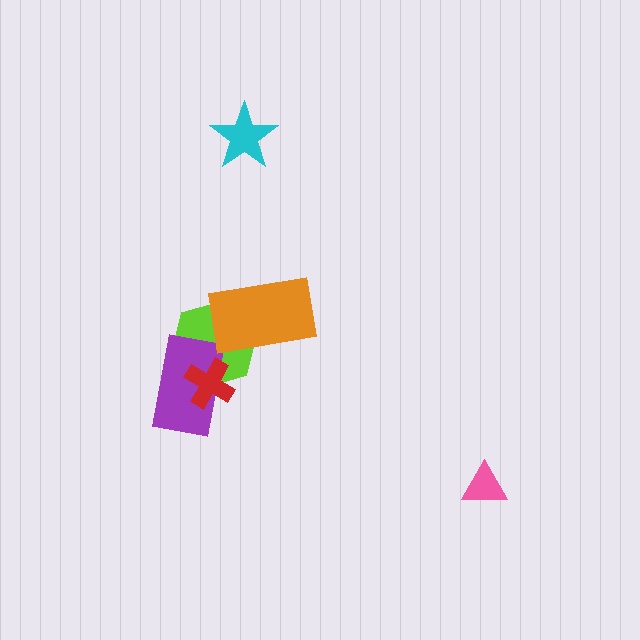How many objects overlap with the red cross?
2 objects overlap with the red cross.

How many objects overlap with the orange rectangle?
1 object overlaps with the orange rectangle.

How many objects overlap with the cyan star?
0 objects overlap with the cyan star.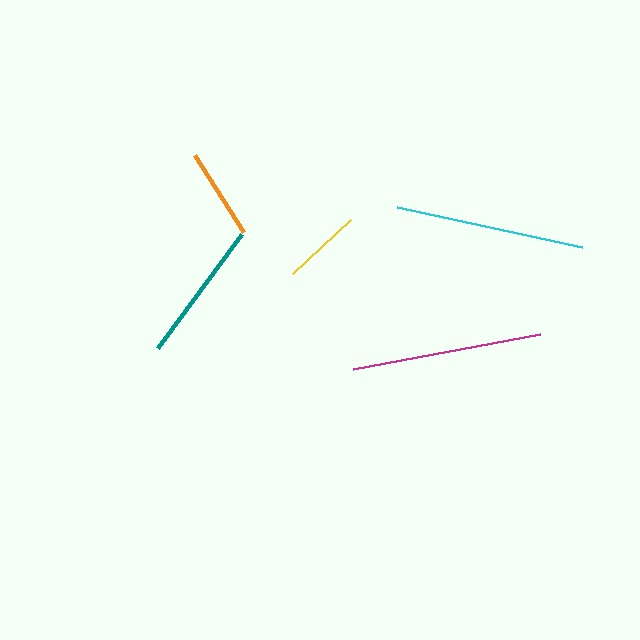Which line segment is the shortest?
The yellow line is the shortest at approximately 79 pixels.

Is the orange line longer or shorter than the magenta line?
The magenta line is longer than the orange line.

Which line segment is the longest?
The magenta line is the longest at approximately 190 pixels.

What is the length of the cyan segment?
The cyan segment is approximately 190 pixels long.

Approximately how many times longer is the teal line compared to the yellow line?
The teal line is approximately 1.8 times the length of the yellow line.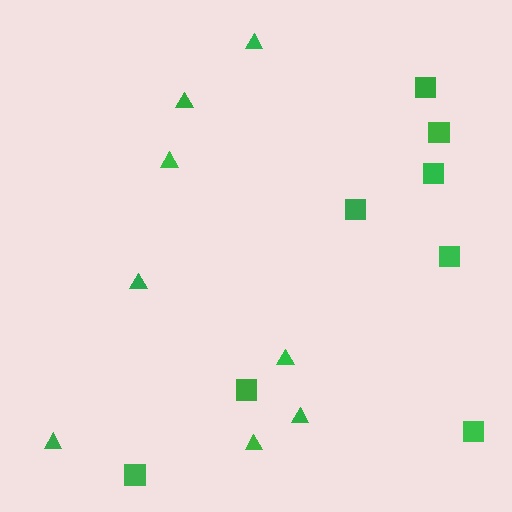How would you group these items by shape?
There are 2 groups: one group of squares (8) and one group of triangles (8).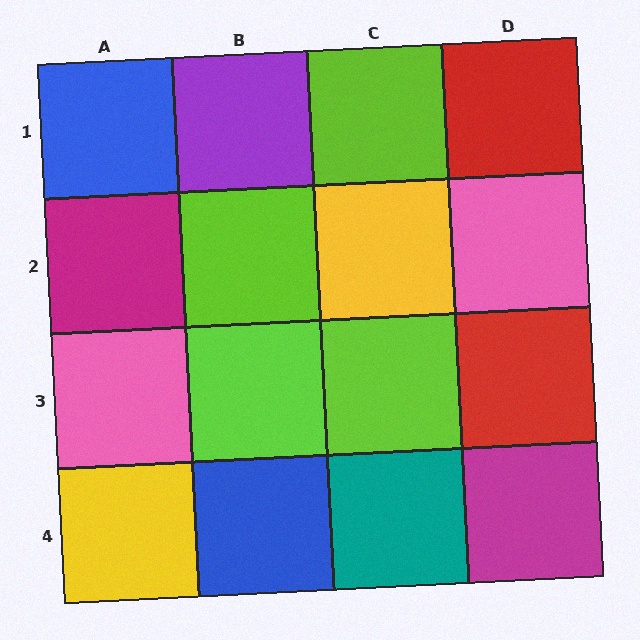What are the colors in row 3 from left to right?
Pink, lime, lime, red.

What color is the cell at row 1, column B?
Purple.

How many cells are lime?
4 cells are lime.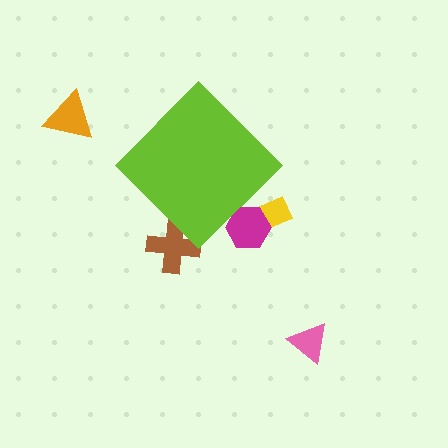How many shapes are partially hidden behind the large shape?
3 shapes are partially hidden.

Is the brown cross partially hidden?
Yes, the brown cross is partially hidden behind the lime diamond.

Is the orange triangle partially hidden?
No, the orange triangle is fully visible.